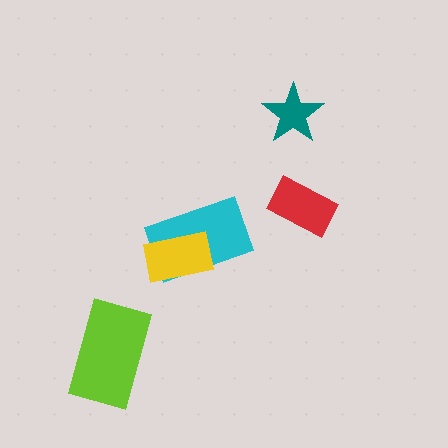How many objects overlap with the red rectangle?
0 objects overlap with the red rectangle.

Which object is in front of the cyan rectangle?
The yellow rectangle is in front of the cyan rectangle.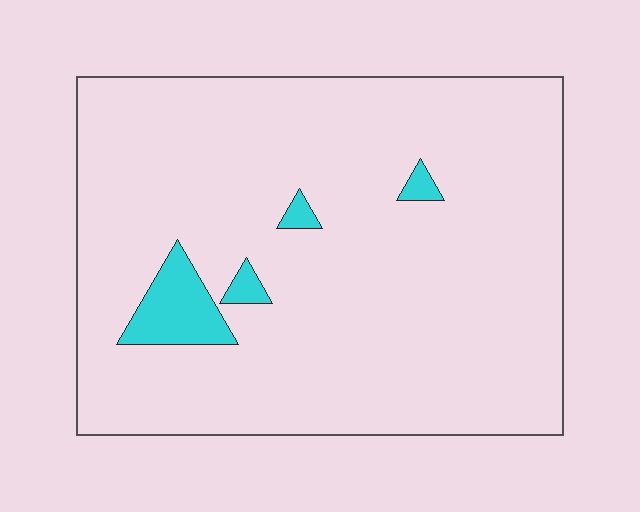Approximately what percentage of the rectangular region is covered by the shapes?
Approximately 5%.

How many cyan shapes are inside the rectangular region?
4.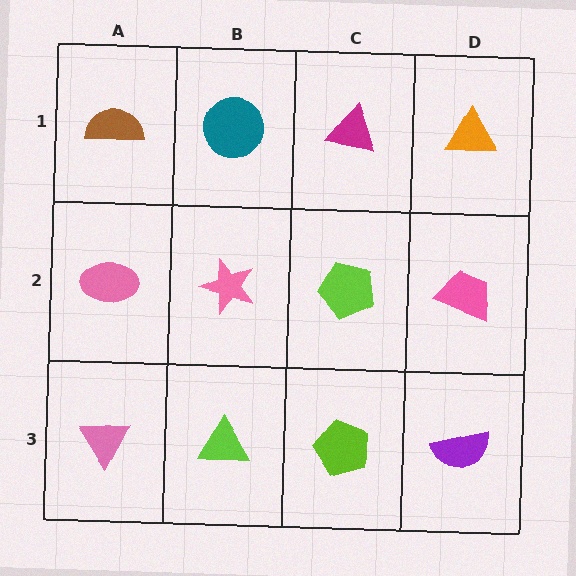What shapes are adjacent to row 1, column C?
A lime pentagon (row 2, column C), a teal circle (row 1, column B), an orange triangle (row 1, column D).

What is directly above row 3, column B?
A pink star.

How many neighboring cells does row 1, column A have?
2.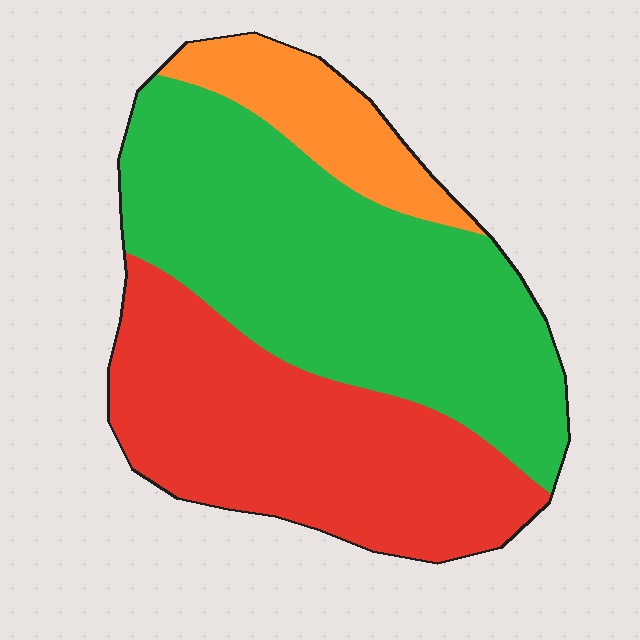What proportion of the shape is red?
Red takes up about three eighths (3/8) of the shape.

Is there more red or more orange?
Red.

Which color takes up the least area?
Orange, at roughly 10%.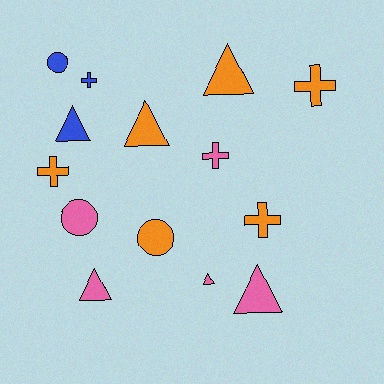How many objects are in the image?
There are 14 objects.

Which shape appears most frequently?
Triangle, with 6 objects.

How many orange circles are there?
There is 1 orange circle.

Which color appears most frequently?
Orange, with 6 objects.